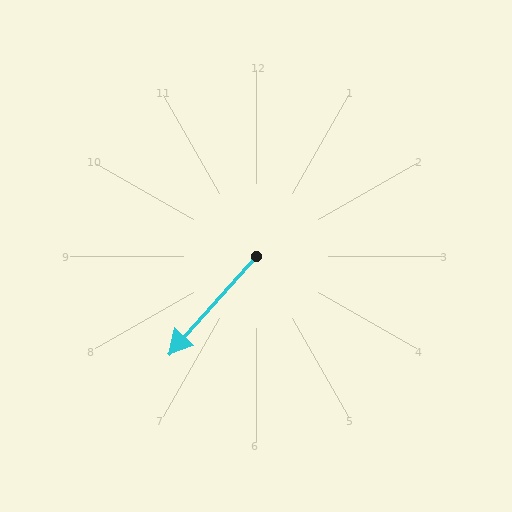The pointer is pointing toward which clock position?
Roughly 7 o'clock.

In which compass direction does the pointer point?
Southwest.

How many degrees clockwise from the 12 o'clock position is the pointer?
Approximately 222 degrees.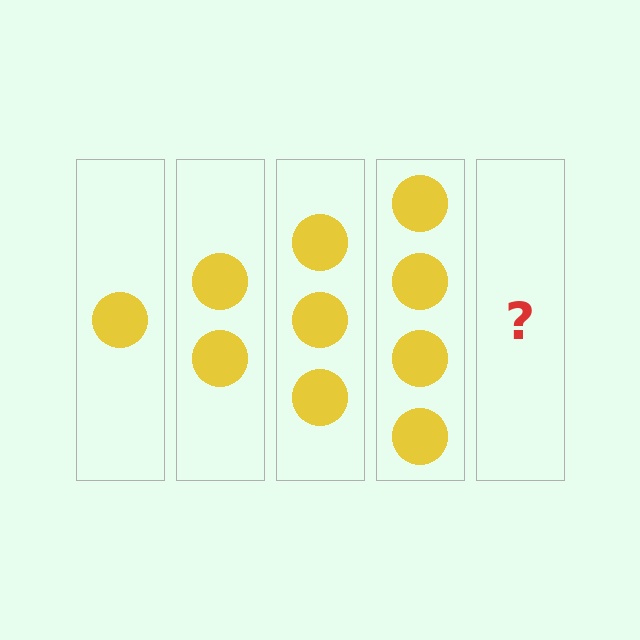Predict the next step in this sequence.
The next step is 5 circles.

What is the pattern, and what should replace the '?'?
The pattern is that each step adds one more circle. The '?' should be 5 circles.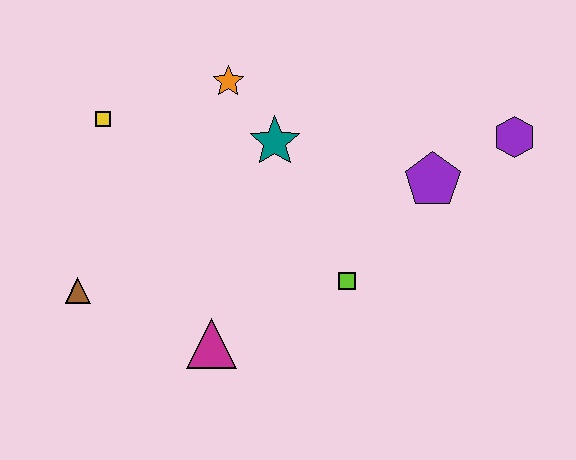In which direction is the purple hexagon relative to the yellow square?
The purple hexagon is to the right of the yellow square.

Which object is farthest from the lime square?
The yellow square is farthest from the lime square.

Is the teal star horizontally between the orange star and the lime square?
Yes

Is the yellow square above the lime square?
Yes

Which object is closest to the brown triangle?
The magenta triangle is closest to the brown triangle.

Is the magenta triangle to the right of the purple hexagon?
No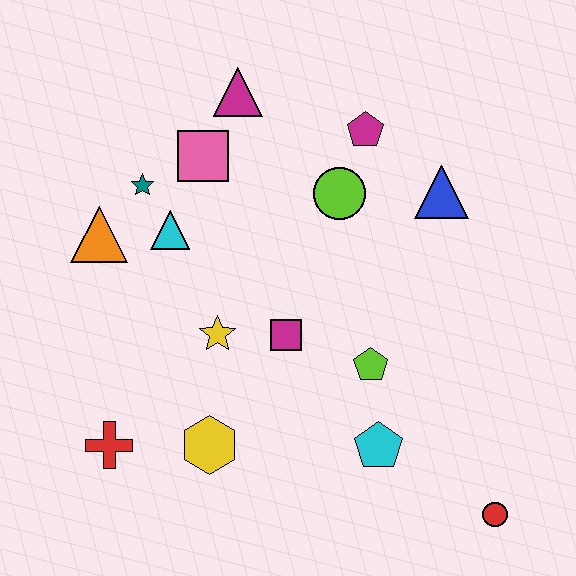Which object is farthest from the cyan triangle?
The red circle is farthest from the cyan triangle.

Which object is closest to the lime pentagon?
The cyan pentagon is closest to the lime pentagon.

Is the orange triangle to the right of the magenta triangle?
No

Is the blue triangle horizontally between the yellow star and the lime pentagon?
No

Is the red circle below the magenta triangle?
Yes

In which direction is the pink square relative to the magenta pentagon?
The pink square is to the left of the magenta pentagon.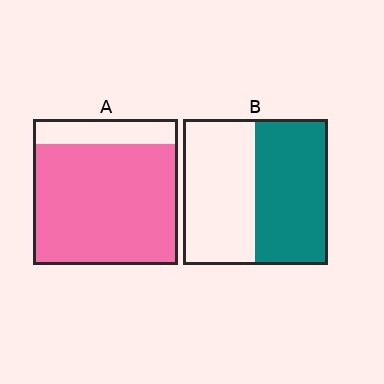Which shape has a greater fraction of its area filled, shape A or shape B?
Shape A.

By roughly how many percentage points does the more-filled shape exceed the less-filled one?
By roughly 35 percentage points (A over B).